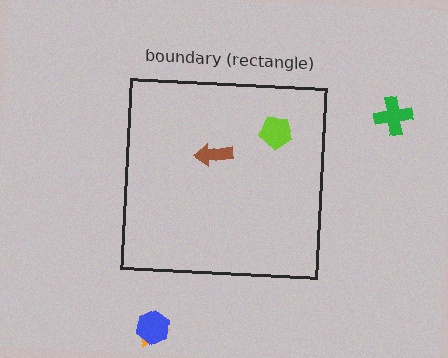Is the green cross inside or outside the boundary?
Outside.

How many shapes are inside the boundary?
2 inside, 3 outside.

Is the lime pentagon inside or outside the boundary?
Inside.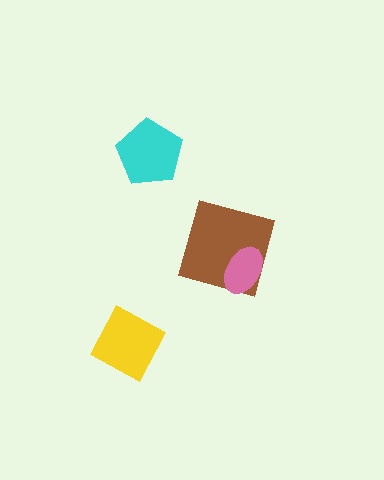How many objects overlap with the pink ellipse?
1 object overlaps with the pink ellipse.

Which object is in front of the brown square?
The pink ellipse is in front of the brown square.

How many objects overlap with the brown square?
1 object overlaps with the brown square.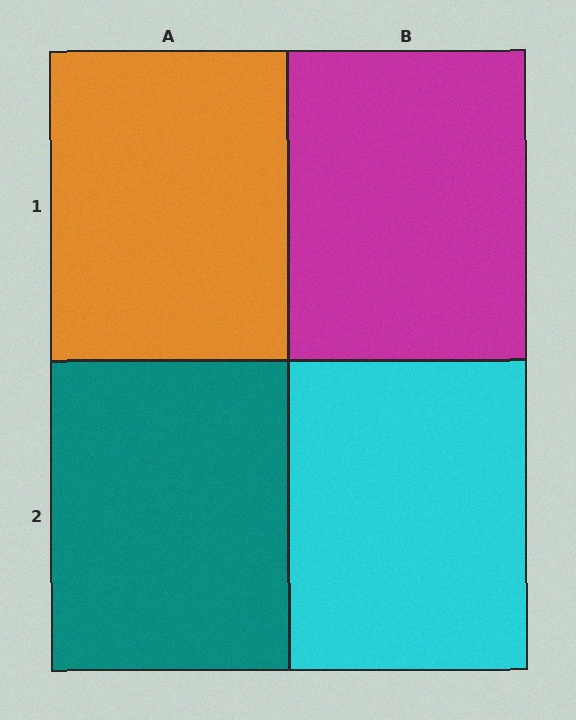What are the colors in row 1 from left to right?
Orange, magenta.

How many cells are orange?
1 cell is orange.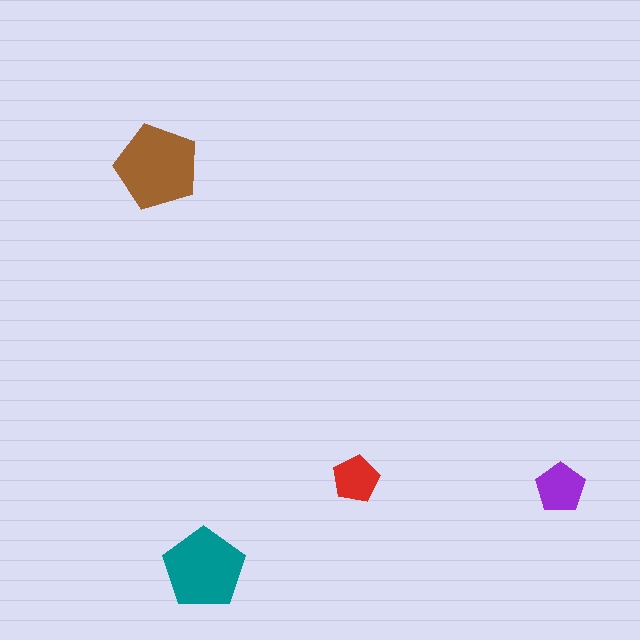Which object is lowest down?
The teal pentagon is bottommost.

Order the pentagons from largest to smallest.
the brown one, the teal one, the purple one, the red one.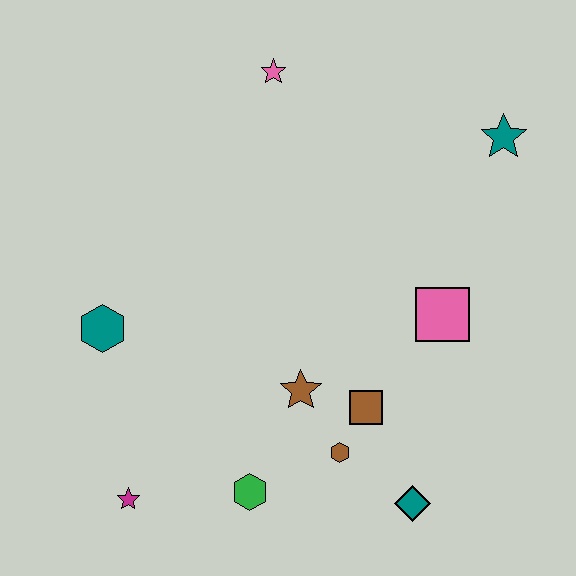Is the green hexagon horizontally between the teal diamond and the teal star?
No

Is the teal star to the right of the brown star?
Yes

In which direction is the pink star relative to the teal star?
The pink star is to the left of the teal star.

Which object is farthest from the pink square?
The magenta star is farthest from the pink square.